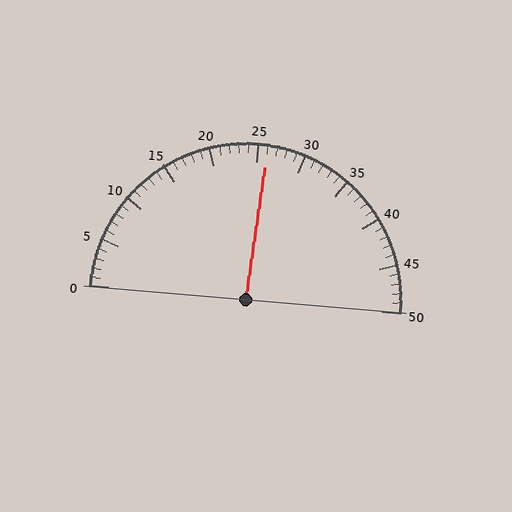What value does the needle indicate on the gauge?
The needle indicates approximately 26.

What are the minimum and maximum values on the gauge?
The gauge ranges from 0 to 50.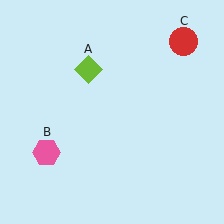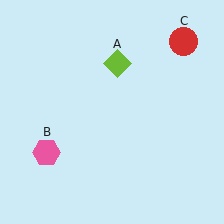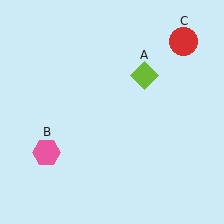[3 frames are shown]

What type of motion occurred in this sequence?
The lime diamond (object A) rotated clockwise around the center of the scene.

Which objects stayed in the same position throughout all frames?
Pink hexagon (object B) and red circle (object C) remained stationary.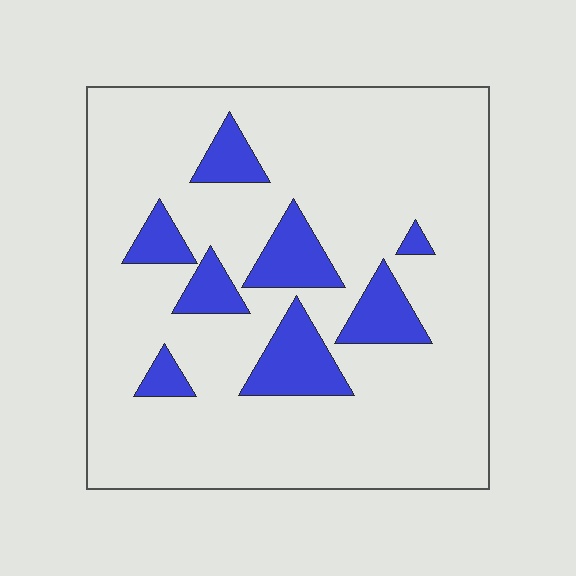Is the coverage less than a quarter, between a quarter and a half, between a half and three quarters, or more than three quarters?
Less than a quarter.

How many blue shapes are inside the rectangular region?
8.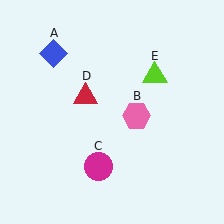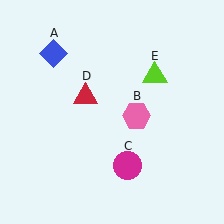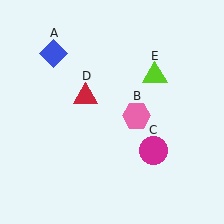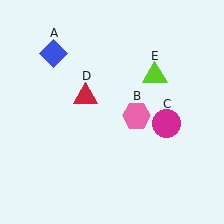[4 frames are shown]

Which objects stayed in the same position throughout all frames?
Blue diamond (object A) and pink hexagon (object B) and red triangle (object D) and lime triangle (object E) remained stationary.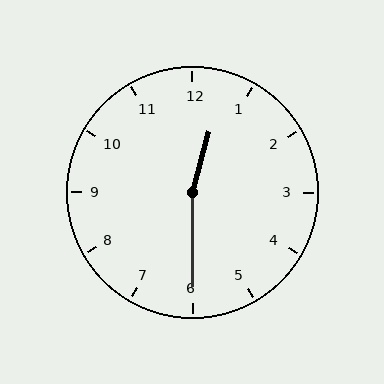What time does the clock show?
12:30.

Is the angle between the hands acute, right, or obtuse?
It is obtuse.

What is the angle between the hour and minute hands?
Approximately 165 degrees.